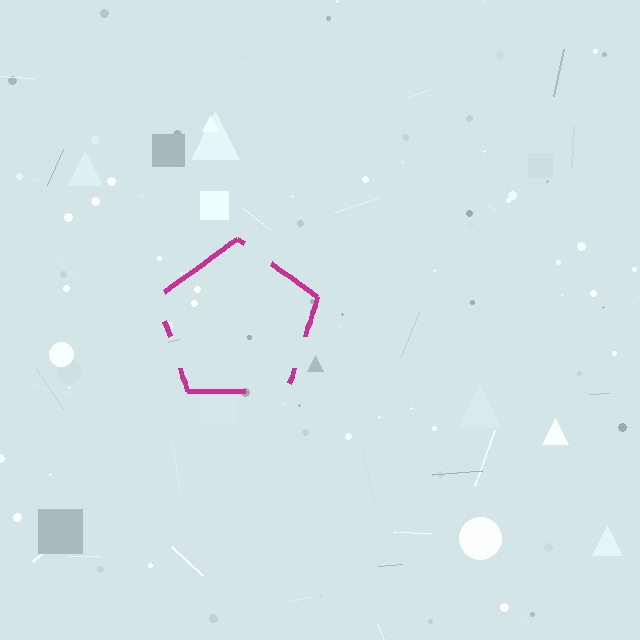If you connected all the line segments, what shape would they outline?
They would outline a pentagon.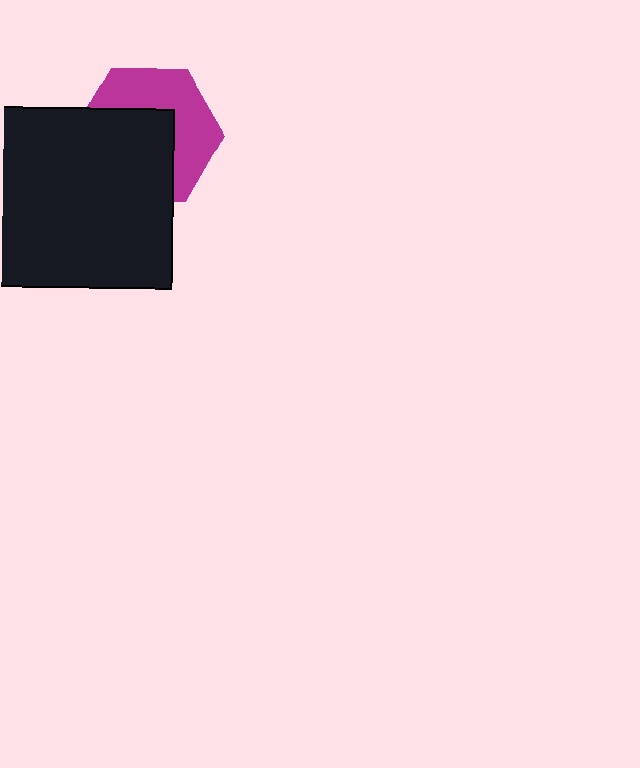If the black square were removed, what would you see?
You would see the complete magenta hexagon.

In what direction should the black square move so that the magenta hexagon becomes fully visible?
The black square should move toward the lower-left. That is the shortest direction to clear the overlap and leave the magenta hexagon fully visible.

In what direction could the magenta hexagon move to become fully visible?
The magenta hexagon could move toward the upper-right. That would shift it out from behind the black square entirely.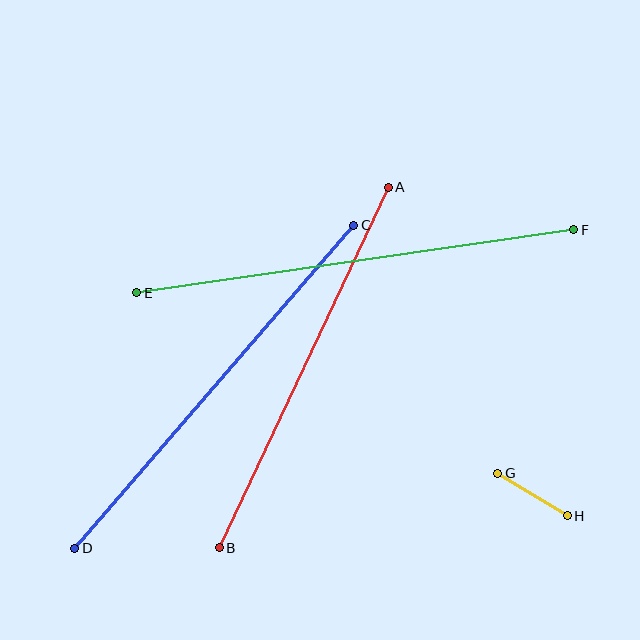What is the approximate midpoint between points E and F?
The midpoint is at approximately (355, 261) pixels.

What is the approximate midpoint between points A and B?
The midpoint is at approximately (304, 367) pixels.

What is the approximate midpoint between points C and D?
The midpoint is at approximately (214, 387) pixels.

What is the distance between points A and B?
The distance is approximately 398 pixels.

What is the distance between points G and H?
The distance is approximately 82 pixels.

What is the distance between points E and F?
The distance is approximately 441 pixels.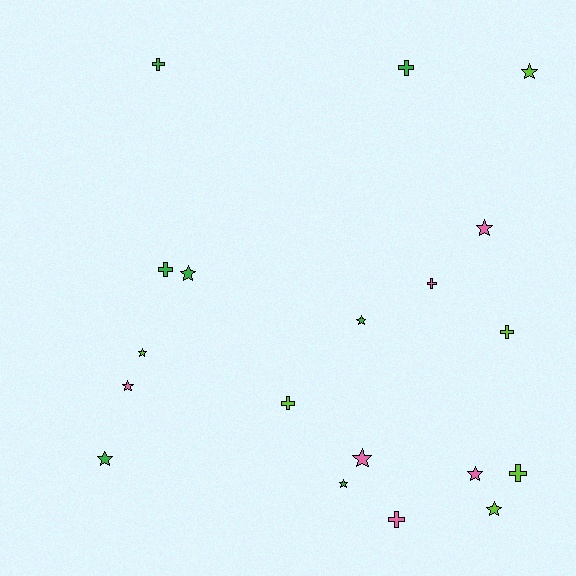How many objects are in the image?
There are 19 objects.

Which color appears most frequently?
Green, with 7 objects.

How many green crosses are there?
There are 3 green crosses.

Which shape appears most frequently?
Star, with 11 objects.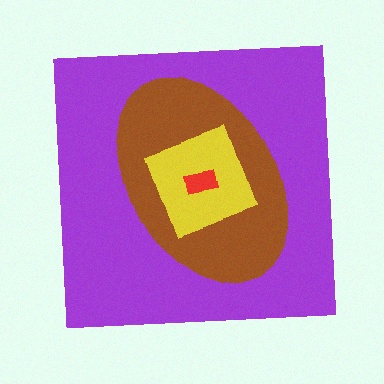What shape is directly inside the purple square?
The brown ellipse.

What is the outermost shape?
The purple square.